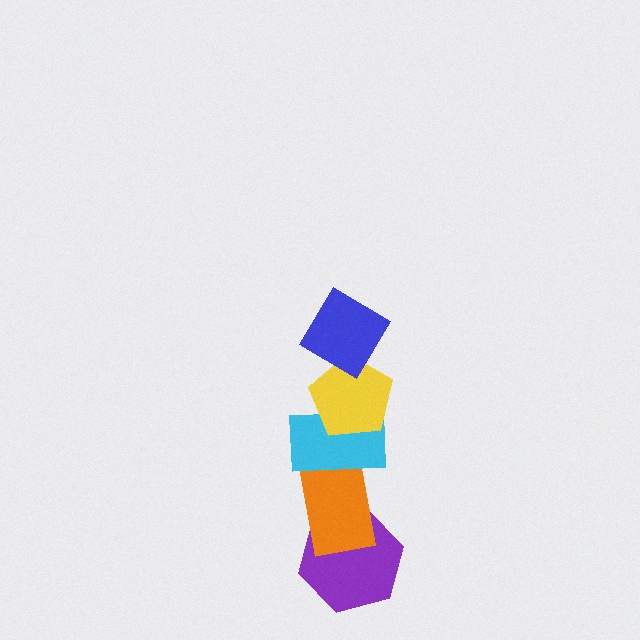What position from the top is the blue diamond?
The blue diamond is 1st from the top.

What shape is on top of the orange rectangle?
The cyan rectangle is on top of the orange rectangle.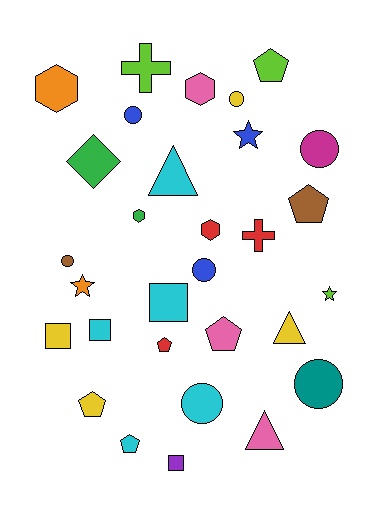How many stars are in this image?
There are 3 stars.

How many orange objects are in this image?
There are 2 orange objects.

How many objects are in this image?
There are 30 objects.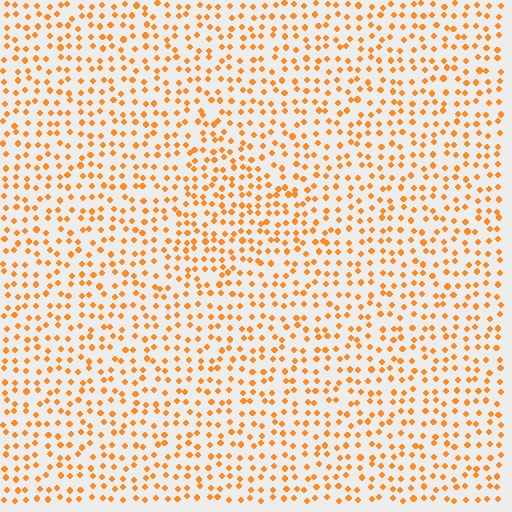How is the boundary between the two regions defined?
The boundary is defined by a change in element density (approximately 1.4x ratio). All elements are the same color, size, and shape.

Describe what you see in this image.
The image contains small orange elements arranged at two different densities. A triangle-shaped region is visible where the elements are more densely packed than the surrounding area.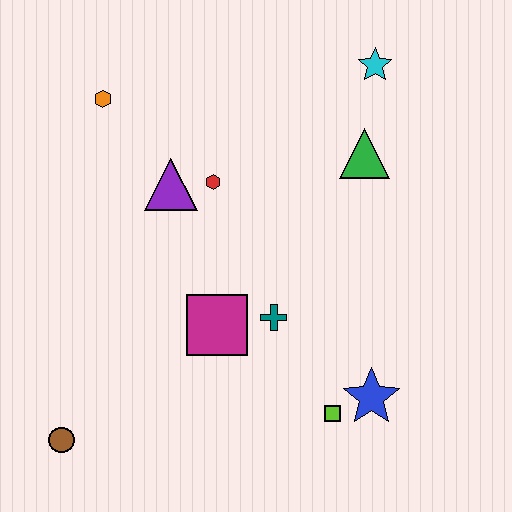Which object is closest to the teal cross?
The magenta square is closest to the teal cross.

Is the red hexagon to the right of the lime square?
No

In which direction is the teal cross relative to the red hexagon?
The teal cross is below the red hexagon.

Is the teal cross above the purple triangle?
No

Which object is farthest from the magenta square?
The cyan star is farthest from the magenta square.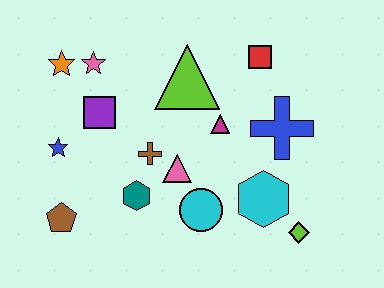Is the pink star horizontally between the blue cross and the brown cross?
No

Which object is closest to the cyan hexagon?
The lime diamond is closest to the cyan hexagon.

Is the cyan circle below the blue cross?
Yes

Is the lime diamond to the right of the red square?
Yes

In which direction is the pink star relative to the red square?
The pink star is to the left of the red square.